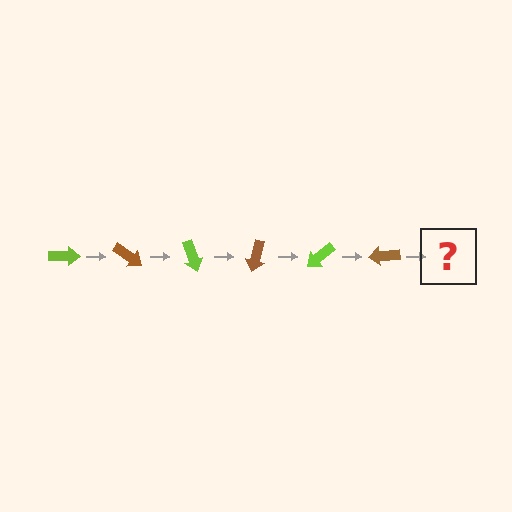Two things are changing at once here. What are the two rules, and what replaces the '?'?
The two rules are that it rotates 35 degrees each step and the color cycles through lime and brown. The '?' should be a lime arrow, rotated 210 degrees from the start.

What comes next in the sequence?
The next element should be a lime arrow, rotated 210 degrees from the start.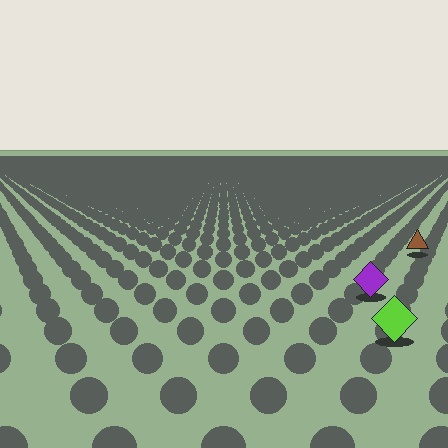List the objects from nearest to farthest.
From nearest to farthest: the lime diamond, the purple diamond, the brown triangle.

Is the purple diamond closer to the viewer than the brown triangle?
Yes. The purple diamond is closer — you can tell from the texture gradient: the ground texture is coarser near it.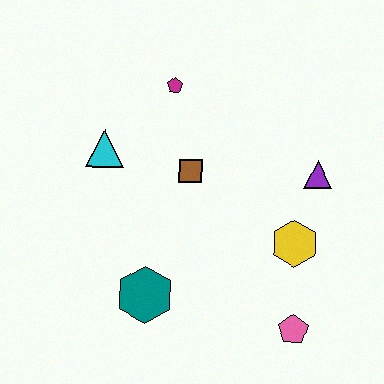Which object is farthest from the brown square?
The pink pentagon is farthest from the brown square.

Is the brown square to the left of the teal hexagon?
No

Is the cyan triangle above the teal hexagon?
Yes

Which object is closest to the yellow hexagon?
The purple triangle is closest to the yellow hexagon.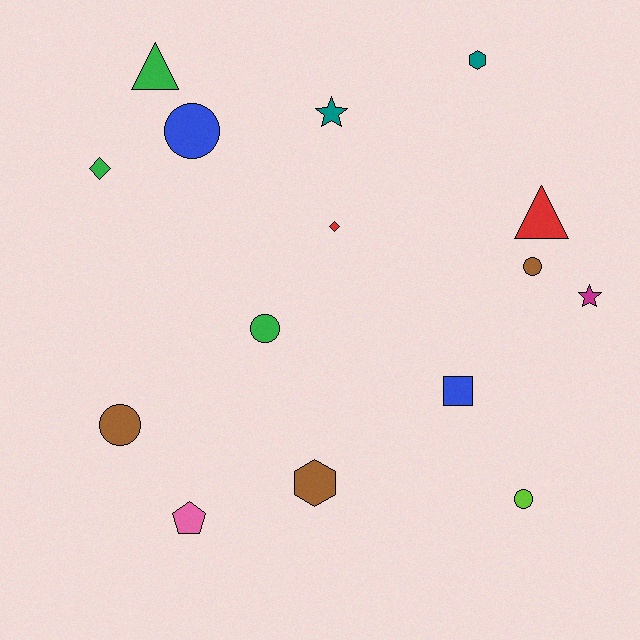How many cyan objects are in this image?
There are no cyan objects.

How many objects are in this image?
There are 15 objects.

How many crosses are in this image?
There are no crosses.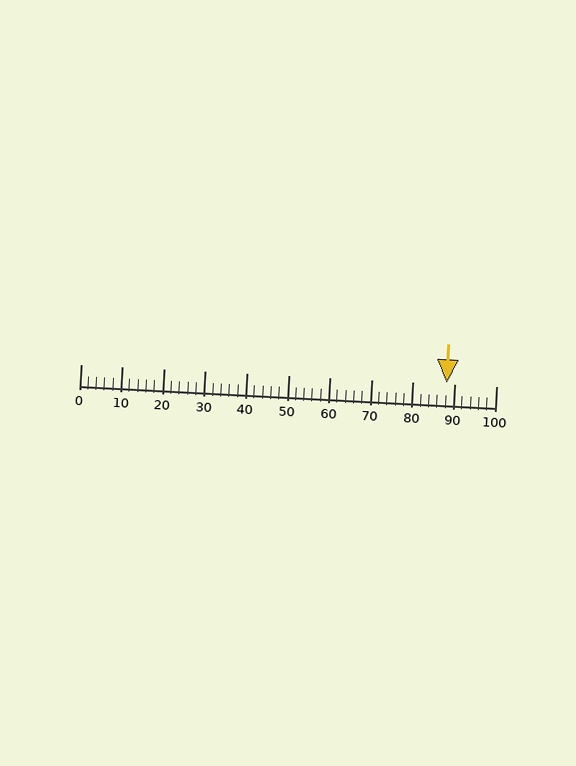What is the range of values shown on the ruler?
The ruler shows values from 0 to 100.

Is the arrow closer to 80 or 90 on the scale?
The arrow is closer to 90.